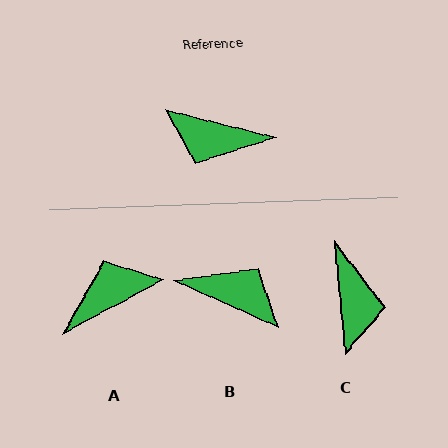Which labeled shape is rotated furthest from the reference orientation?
B, about 170 degrees away.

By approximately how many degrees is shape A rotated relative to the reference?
Approximately 137 degrees clockwise.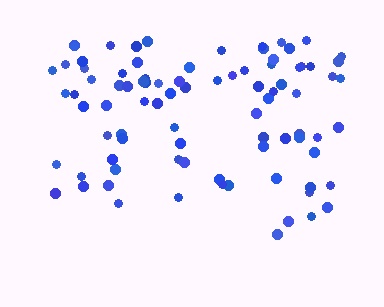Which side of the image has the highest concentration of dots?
The top.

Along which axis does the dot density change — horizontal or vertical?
Vertical.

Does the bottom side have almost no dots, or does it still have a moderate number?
Still a moderate number, just noticeably fewer than the top.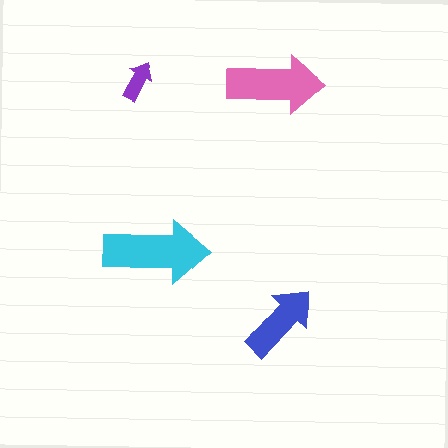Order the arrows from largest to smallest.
the cyan one, the pink one, the blue one, the purple one.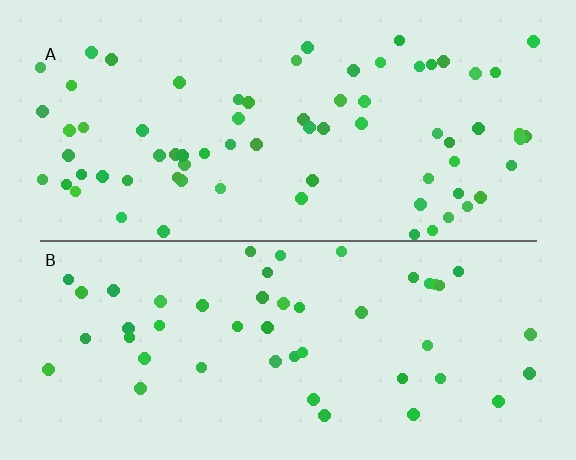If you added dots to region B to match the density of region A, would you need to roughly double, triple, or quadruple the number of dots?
Approximately double.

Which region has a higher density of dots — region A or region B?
A (the top).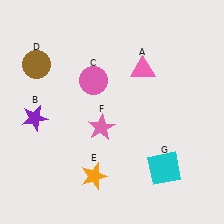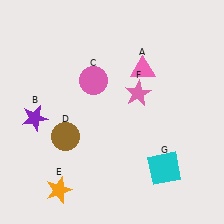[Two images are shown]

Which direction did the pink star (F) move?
The pink star (F) moved right.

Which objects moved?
The objects that moved are: the brown circle (D), the orange star (E), the pink star (F).